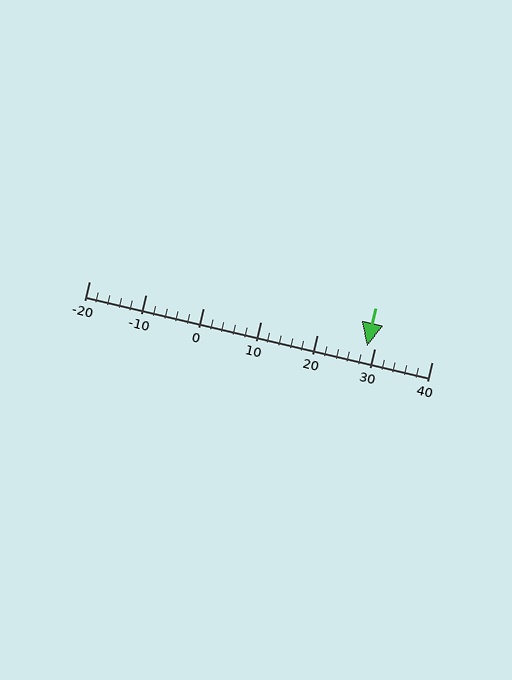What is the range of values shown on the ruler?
The ruler shows values from -20 to 40.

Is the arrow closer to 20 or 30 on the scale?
The arrow is closer to 30.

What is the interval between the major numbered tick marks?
The major tick marks are spaced 10 units apart.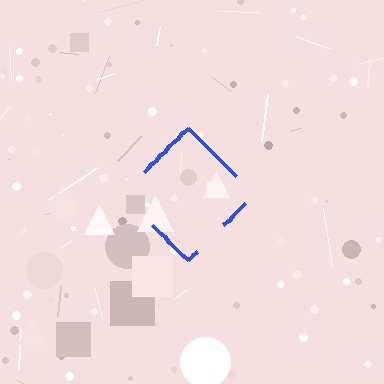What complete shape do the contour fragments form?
The contour fragments form a diamond.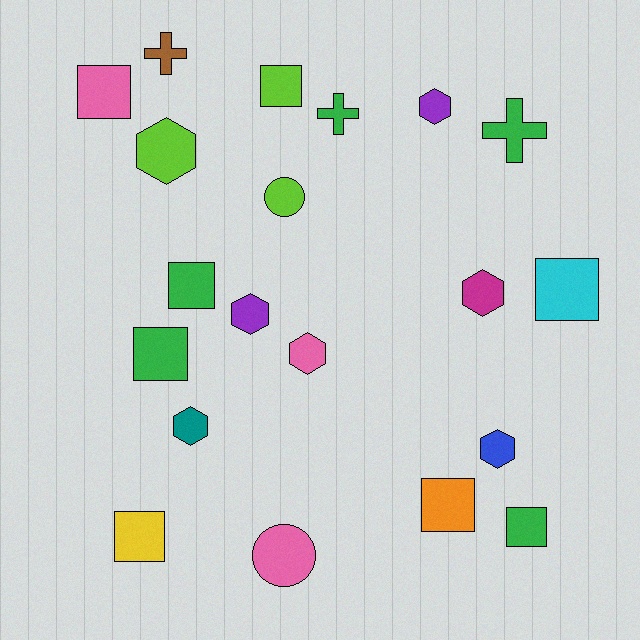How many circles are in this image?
There are 2 circles.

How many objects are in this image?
There are 20 objects.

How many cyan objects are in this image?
There is 1 cyan object.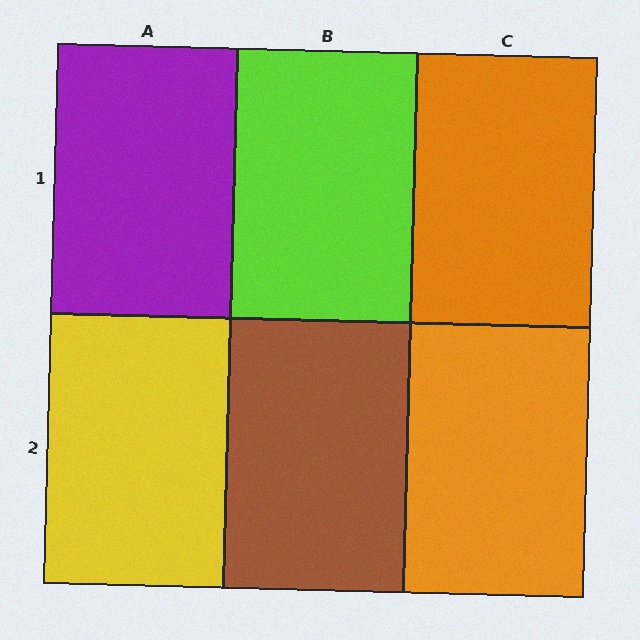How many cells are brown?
1 cell is brown.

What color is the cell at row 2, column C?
Orange.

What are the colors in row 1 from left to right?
Purple, lime, orange.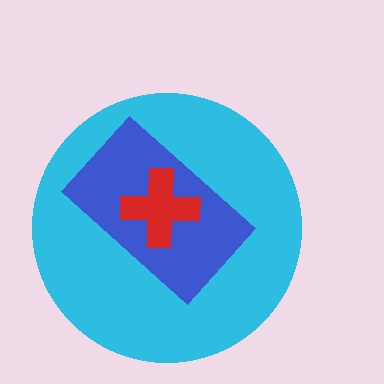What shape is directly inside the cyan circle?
The blue rectangle.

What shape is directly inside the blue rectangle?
The red cross.